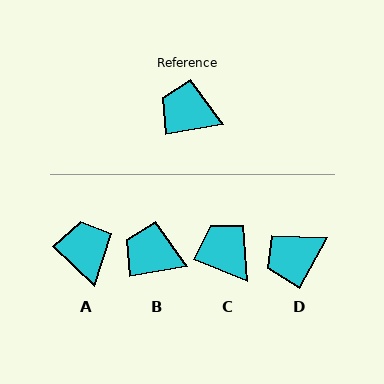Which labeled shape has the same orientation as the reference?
B.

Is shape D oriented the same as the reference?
No, it is off by about 52 degrees.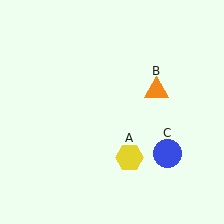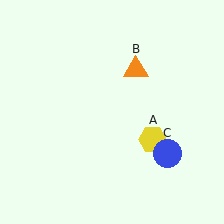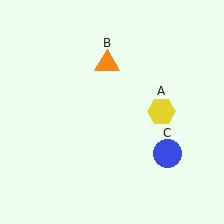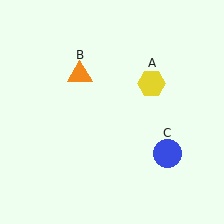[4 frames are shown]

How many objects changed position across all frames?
2 objects changed position: yellow hexagon (object A), orange triangle (object B).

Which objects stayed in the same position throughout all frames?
Blue circle (object C) remained stationary.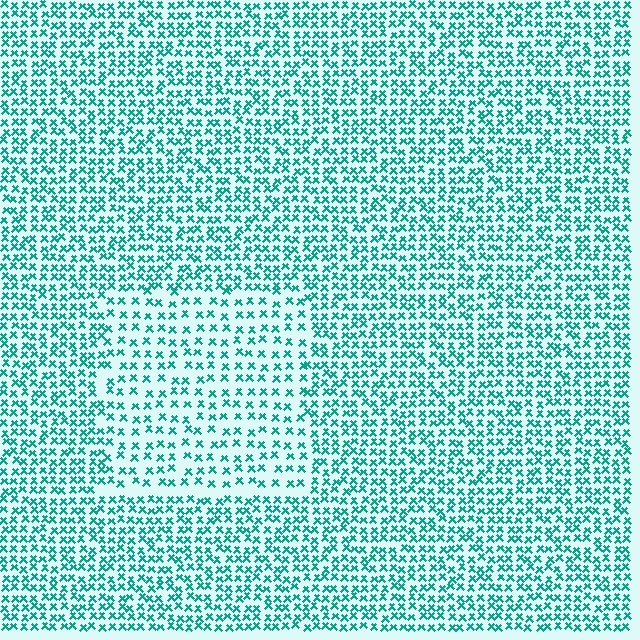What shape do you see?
I see a rectangle.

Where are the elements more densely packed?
The elements are more densely packed outside the rectangle boundary.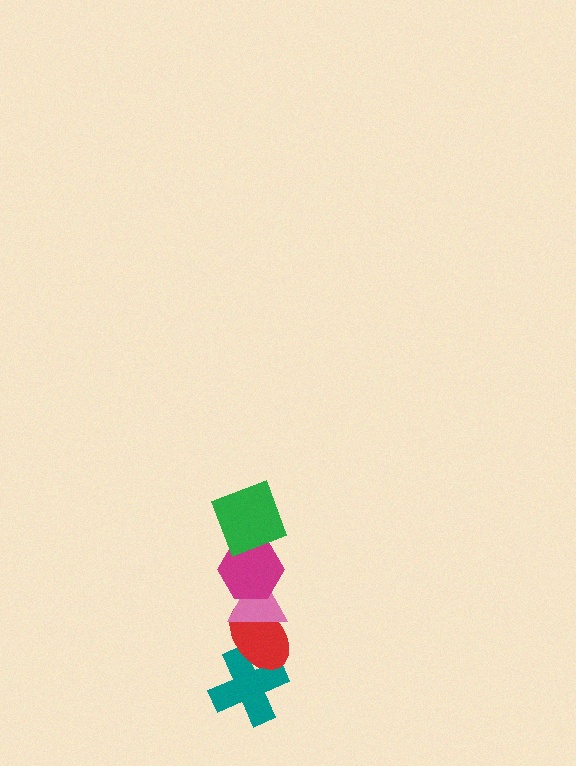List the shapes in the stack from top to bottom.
From top to bottom: the green square, the magenta hexagon, the pink triangle, the red ellipse, the teal cross.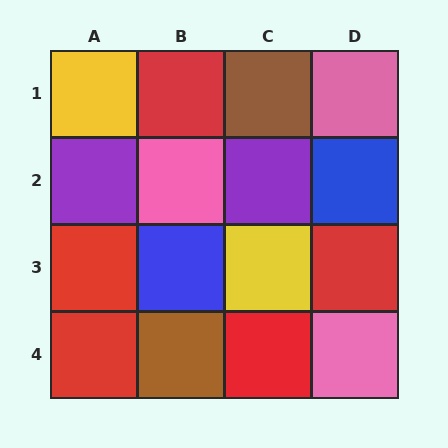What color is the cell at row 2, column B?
Pink.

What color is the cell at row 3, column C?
Yellow.